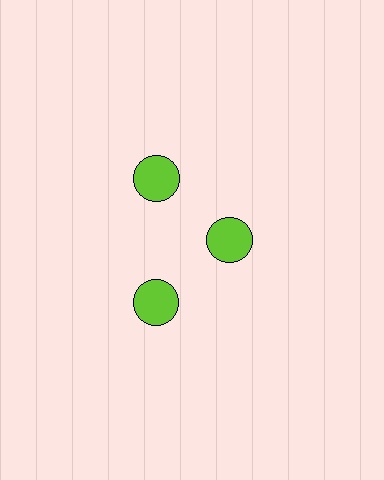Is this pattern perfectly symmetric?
No. The 3 lime circles are arranged in a ring, but one element near the 3 o'clock position is pulled inward toward the center, breaking the 3-fold rotational symmetry.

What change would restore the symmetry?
The symmetry would be restored by moving it outward, back onto the ring so that all 3 circles sit at equal angles and equal distance from the center.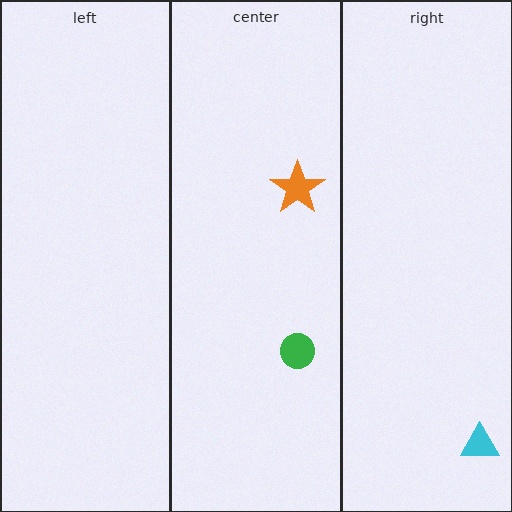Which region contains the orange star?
The center region.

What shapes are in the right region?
The cyan triangle.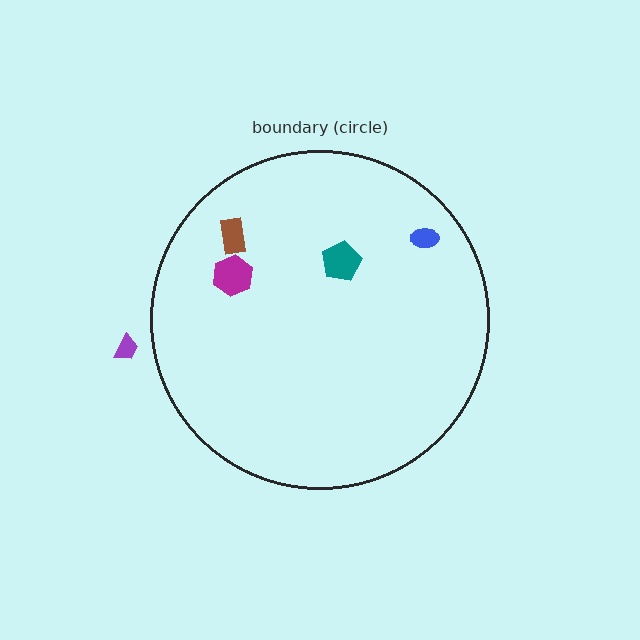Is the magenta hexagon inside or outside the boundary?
Inside.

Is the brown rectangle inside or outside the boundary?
Inside.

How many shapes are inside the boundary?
4 inside, 1 outside.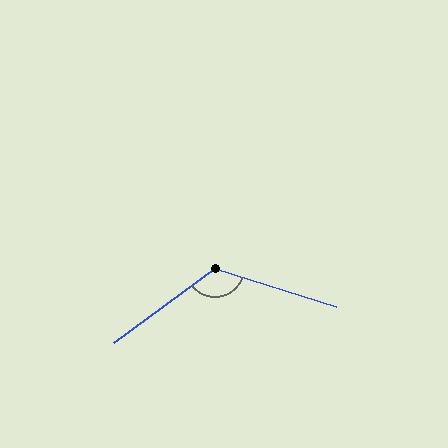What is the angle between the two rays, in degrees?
Approximately 126 degrees.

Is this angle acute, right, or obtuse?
It is obtuse.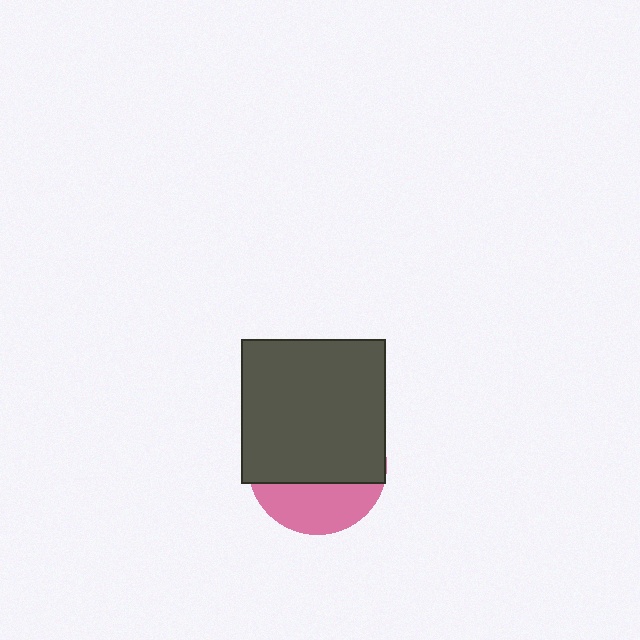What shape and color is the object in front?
The object in front is a dark gray square.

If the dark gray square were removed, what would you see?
You would see the complete pink circle.